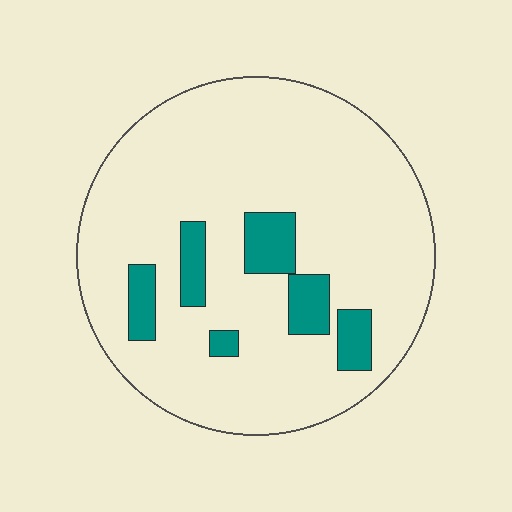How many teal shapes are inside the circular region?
6.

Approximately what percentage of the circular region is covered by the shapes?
Approximately 15%.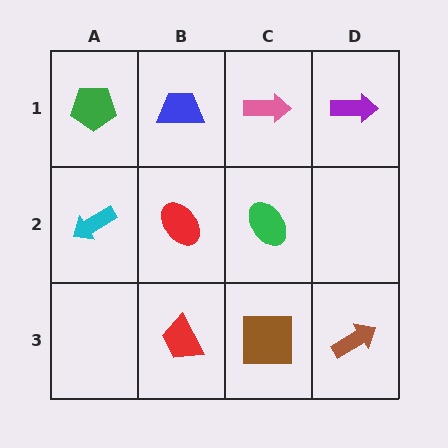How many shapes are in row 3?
3 shapes.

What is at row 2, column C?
A green ellipse.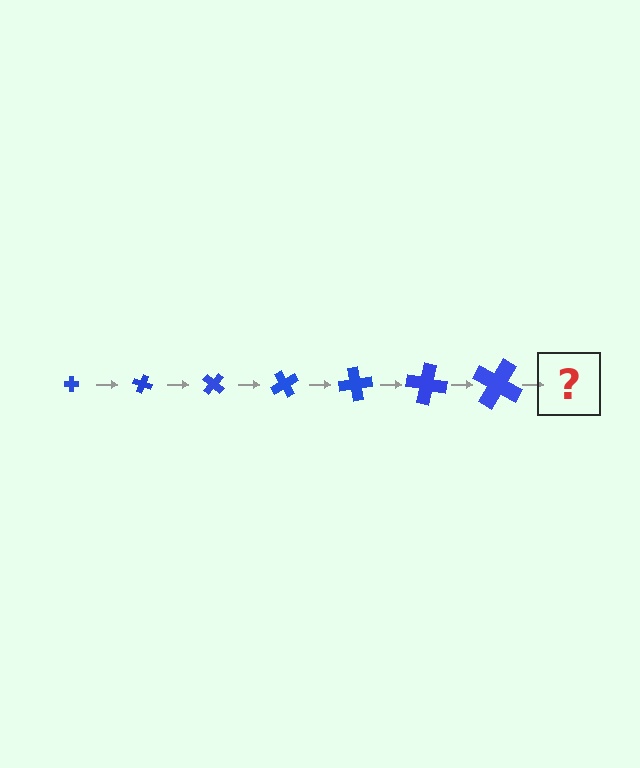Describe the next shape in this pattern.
It should be a cross, larger than the previous one and rotated 140 degrees from the start.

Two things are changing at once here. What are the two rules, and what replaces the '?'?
The two rules are that the cross grows larger each step and it rotates 20 degrees each step. The '?' should be a cross, larger than the previous one and rotated 140 degrees from the start.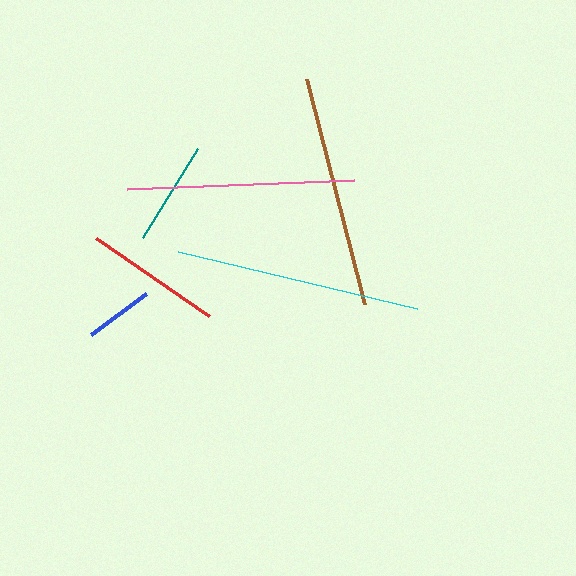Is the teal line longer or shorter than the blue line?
The teal line is longer than the blue line.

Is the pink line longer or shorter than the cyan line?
The cyan line is longer than the pink line.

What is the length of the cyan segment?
The cyan segment is approximately 245 pixels long.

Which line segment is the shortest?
The blue line is the shortest at approximately 69 pixels.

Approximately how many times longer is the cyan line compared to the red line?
The cyan line is approximately 1.8 times the length of the red line.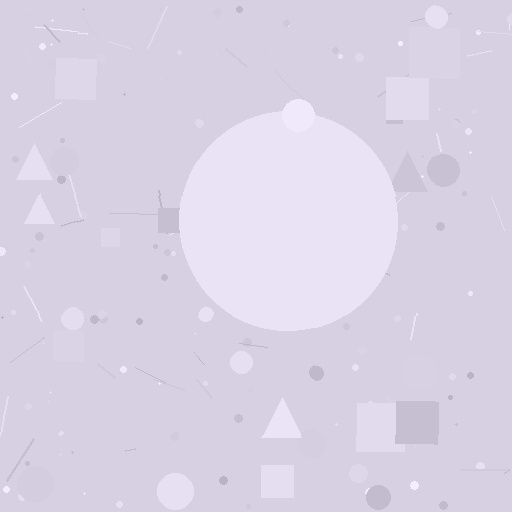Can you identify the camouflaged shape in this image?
The camouflaged shape is a circle.